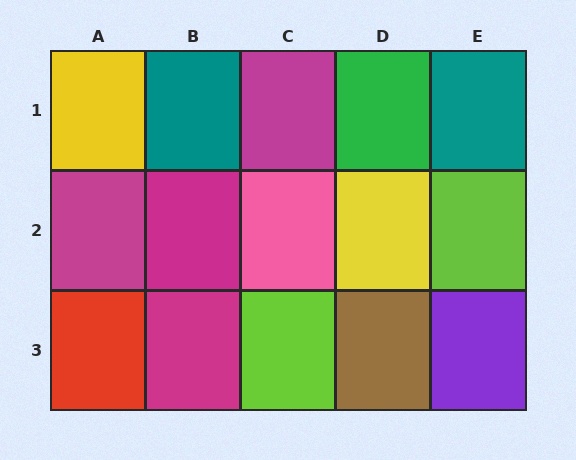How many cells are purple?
1 cell is purple.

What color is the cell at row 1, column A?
Yellow.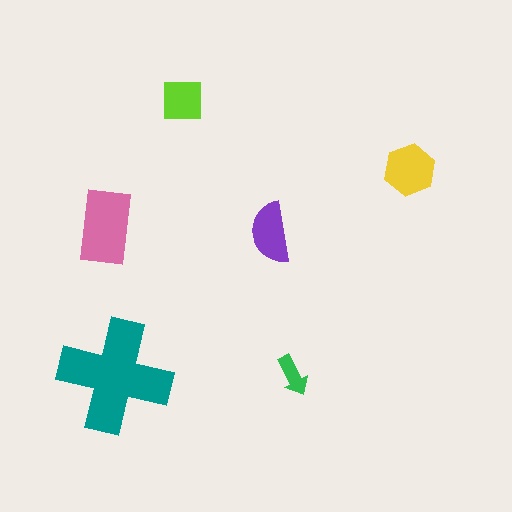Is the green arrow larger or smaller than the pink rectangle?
Smaller.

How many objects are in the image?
There are 6 objects in the image.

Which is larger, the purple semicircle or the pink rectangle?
The pink rectangle.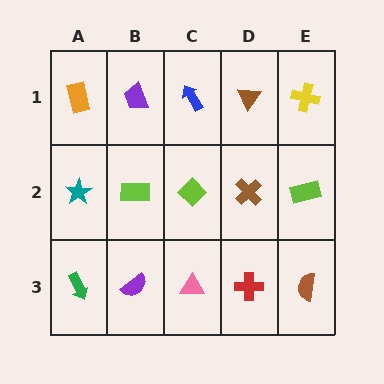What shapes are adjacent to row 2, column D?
A brown triangle (row 1, column D), a red cross (row 3, column D), a lime diamond (row 2, column C), a lime rectangle (row 2, column E).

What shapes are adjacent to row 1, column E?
A lime rectangle (row 2, column E), a brown triangle (row 1, column D).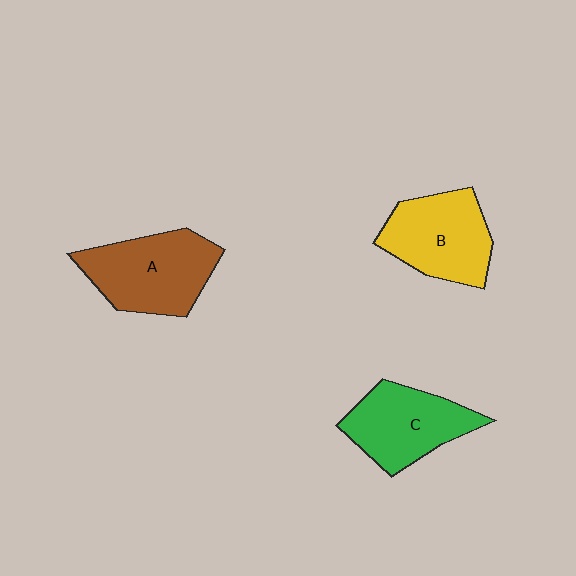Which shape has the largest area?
Shape A (brown).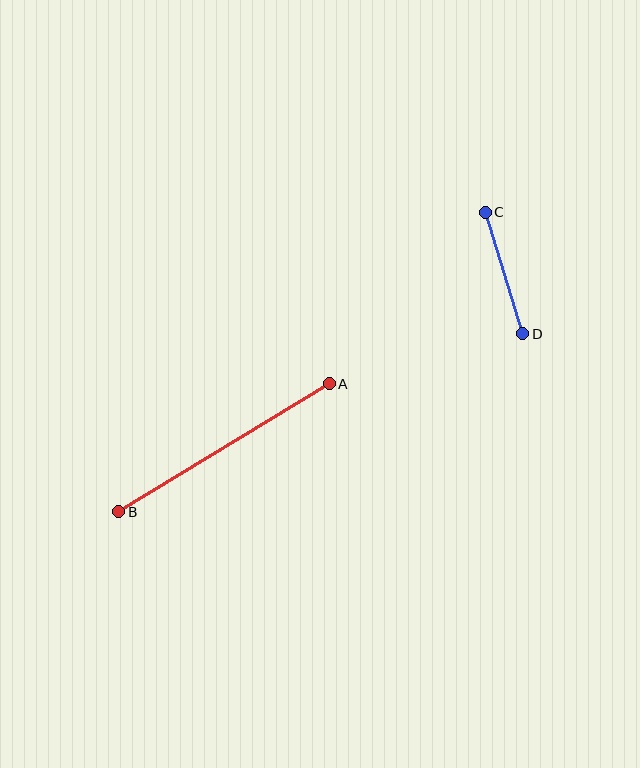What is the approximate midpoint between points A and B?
The midpoint is at approximately (224, 448) pixels.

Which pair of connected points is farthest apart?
Points A and B are farthest apart.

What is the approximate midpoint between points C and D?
The midpoint is at approximately (504, 273) pixels.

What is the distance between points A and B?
The distance is approximately 246 pixels.